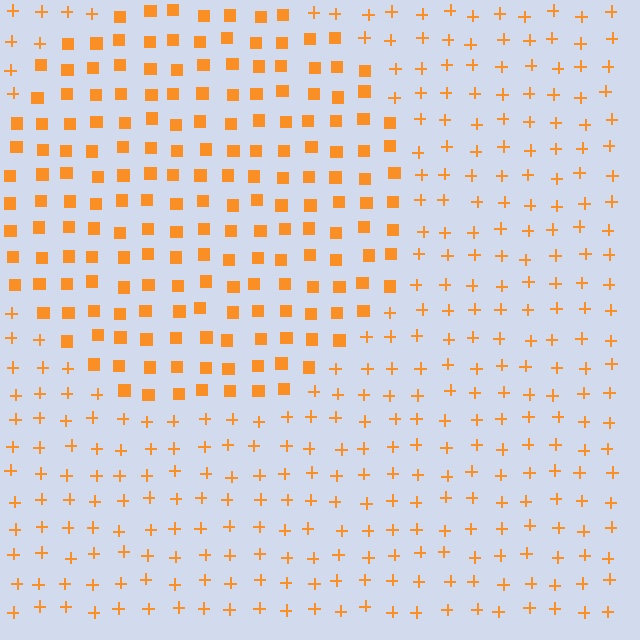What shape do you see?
I see a circle.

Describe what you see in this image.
The image is filled with small orange elements arranged in a uniform grid. A circle-shaped region contains squares, while the surrounding area contains plus signs. The boundary is defined purely by the change in element shape.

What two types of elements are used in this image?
The image uses squares inside the circle region and plus signs outside it.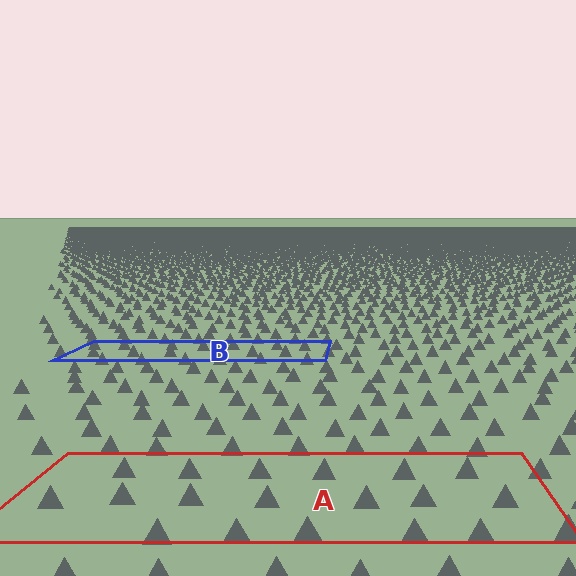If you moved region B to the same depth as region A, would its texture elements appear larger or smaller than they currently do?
They would appear larger. At a closer depth, the same texture elements are projected at a bigger on-screen size.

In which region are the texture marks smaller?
The texture marks are smaller in region B, because it is farther away.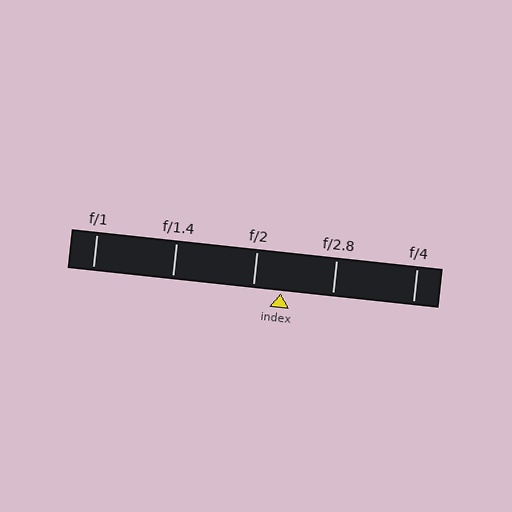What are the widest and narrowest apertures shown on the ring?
The widest aperture shown is f/1 and the narrowest is f/4.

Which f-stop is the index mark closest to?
The index mark is closest to f/2.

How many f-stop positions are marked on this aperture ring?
There are 5 f-stop positions marked.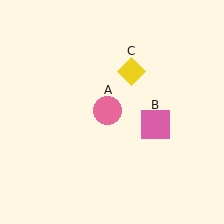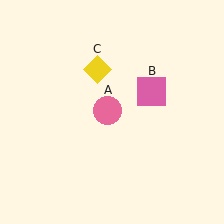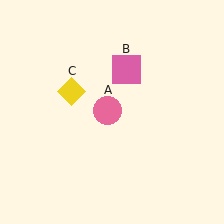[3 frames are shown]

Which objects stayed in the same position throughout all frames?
Pink circle (object A) remained stationary.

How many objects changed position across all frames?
2 objects changed position: pink square (object B), yellow diamond (object C).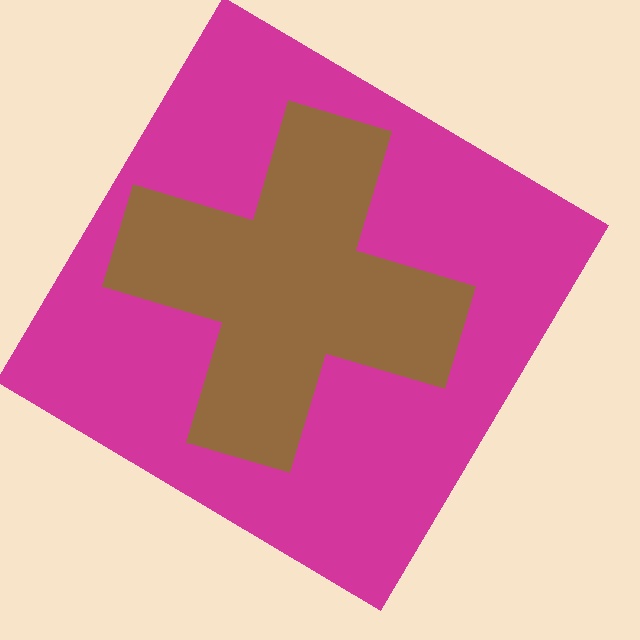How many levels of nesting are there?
2.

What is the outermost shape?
The magenta diamond.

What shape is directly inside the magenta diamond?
The brown cross.